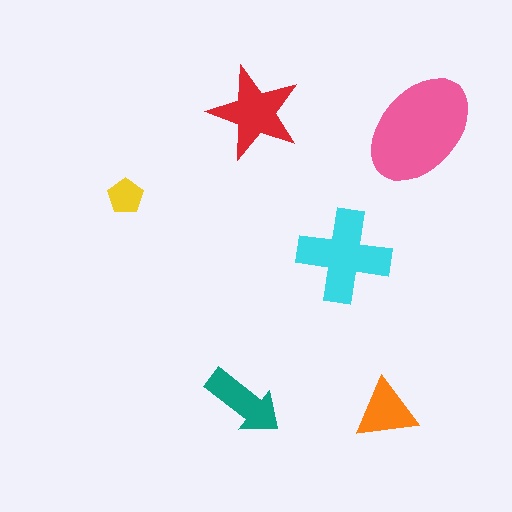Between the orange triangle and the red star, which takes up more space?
The red star.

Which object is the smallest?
The yellow pentagon.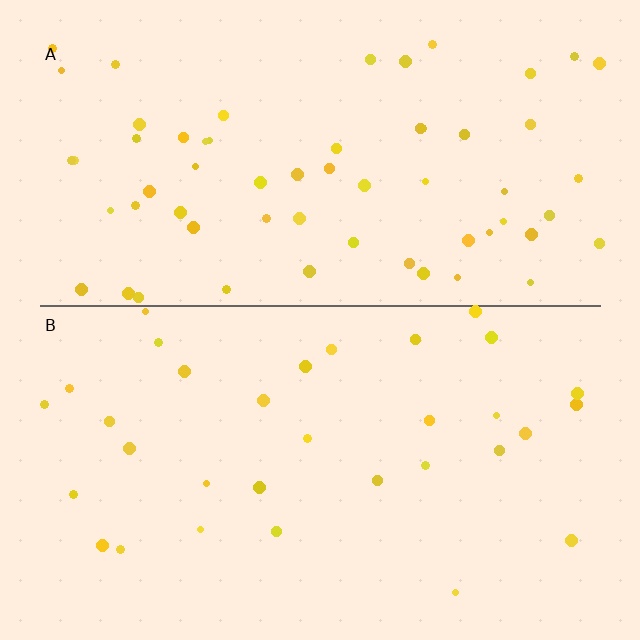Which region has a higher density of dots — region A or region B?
A (the top).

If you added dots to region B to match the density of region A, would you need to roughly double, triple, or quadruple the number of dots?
Approximately double.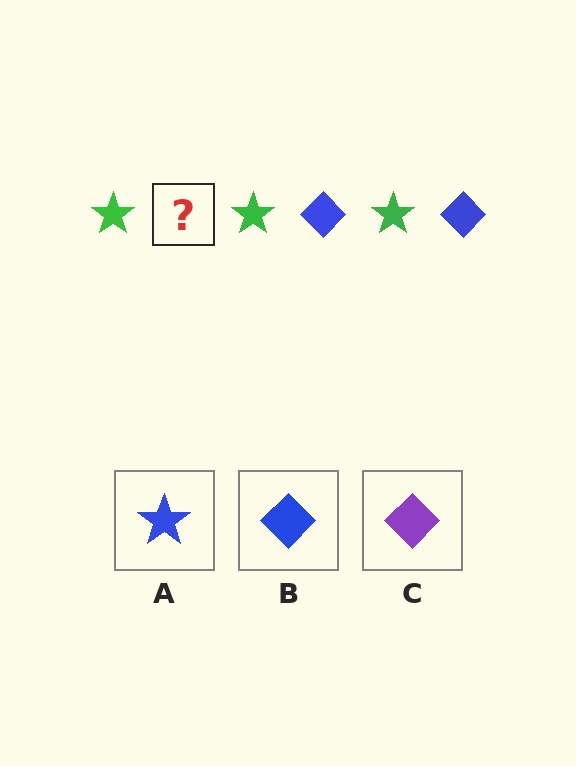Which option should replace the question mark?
Option B.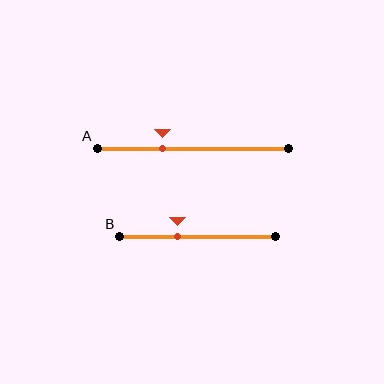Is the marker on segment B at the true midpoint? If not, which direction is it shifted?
No, the marker on segment B is shifted to the left by about 13% of the segment length.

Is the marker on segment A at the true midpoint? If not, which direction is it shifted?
No, the marker on segment A is shifted to the left by about 16% of the segment length.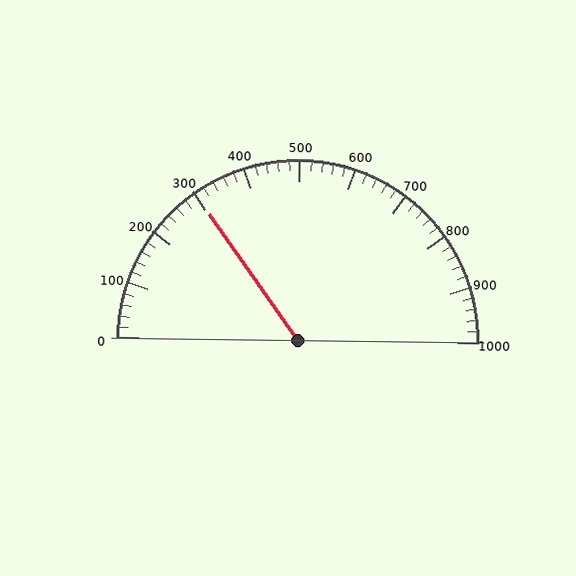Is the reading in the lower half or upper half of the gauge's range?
The reading is in the lower half of the range (0 to 1000).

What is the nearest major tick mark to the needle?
The nearest major tick mark is 300.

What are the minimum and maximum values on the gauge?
The gauge ranges from 0 to 1000.